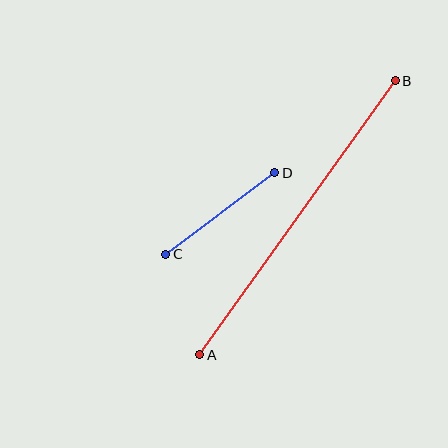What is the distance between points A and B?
The distance is approximately 337 pixels.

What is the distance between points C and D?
The distance is approximately 136 pixels.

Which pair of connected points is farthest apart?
Points A and B are farthest apart.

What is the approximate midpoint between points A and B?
The midpoint is at approximately (297, 218) pixels.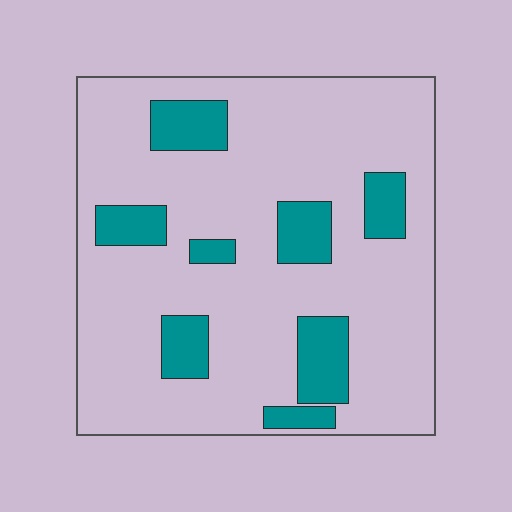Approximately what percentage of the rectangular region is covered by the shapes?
Approximately 20%.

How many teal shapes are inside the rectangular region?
8.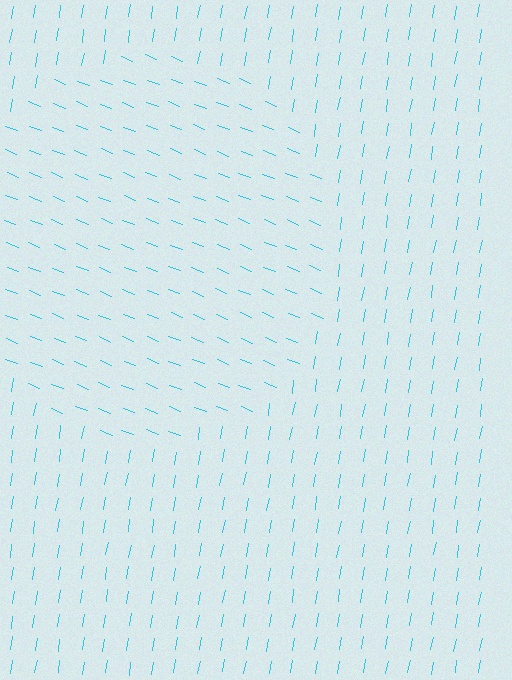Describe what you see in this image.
The image is filled with small cyan line segments. A circle region in the image has lines oriented differently from the surrounding lines, creating a visible texture boundary.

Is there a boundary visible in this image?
Yes, there is a texture boundary formed by a change in line orientation.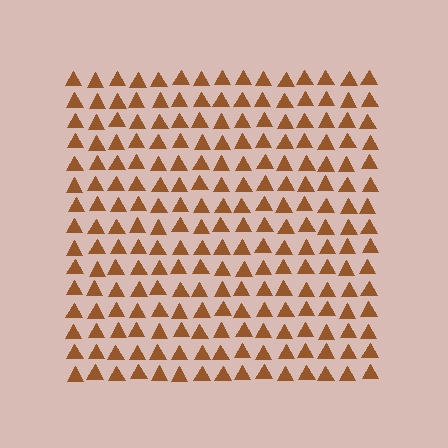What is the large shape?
The large shape is a square.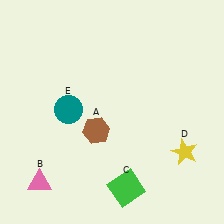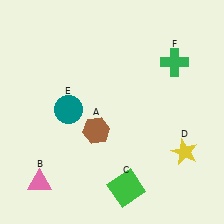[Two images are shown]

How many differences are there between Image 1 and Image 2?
There is 1 difference between the two images.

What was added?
A green cross (F) was added in Image 2.